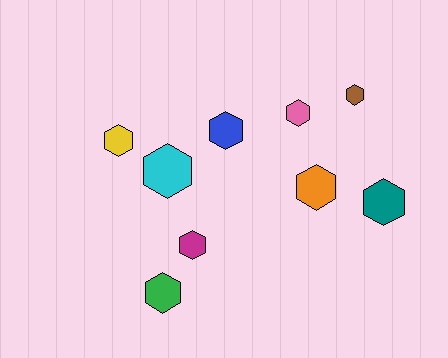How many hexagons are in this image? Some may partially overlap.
There are 9 hexagons.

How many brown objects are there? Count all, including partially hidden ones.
There is 1 brown object.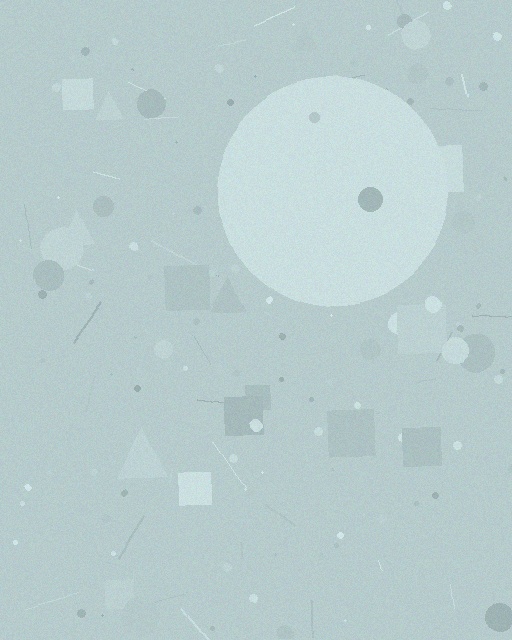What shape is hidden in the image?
A circle is hidden in the image.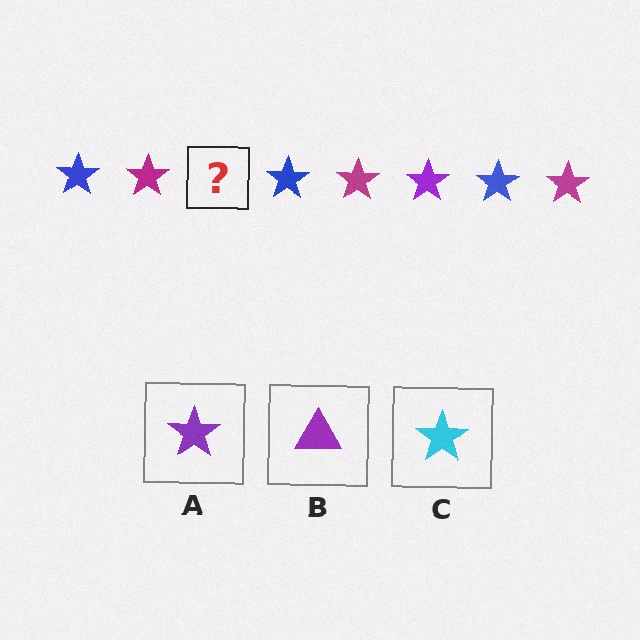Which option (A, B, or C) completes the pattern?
A.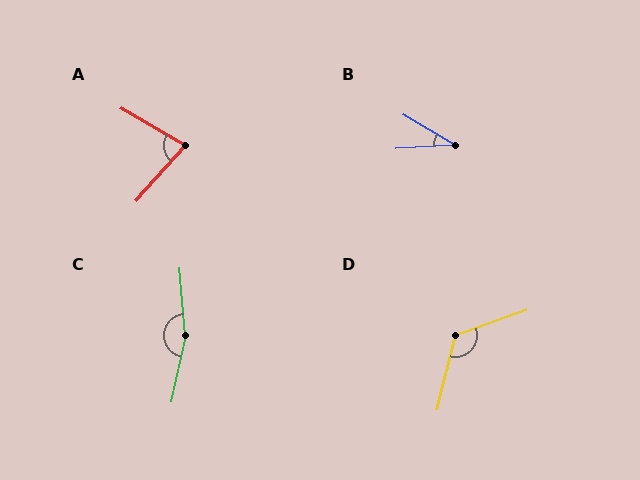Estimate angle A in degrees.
Approximately 79 degrees.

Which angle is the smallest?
B, at approximately 34 degrees.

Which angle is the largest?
C, at approximately 163 degrees.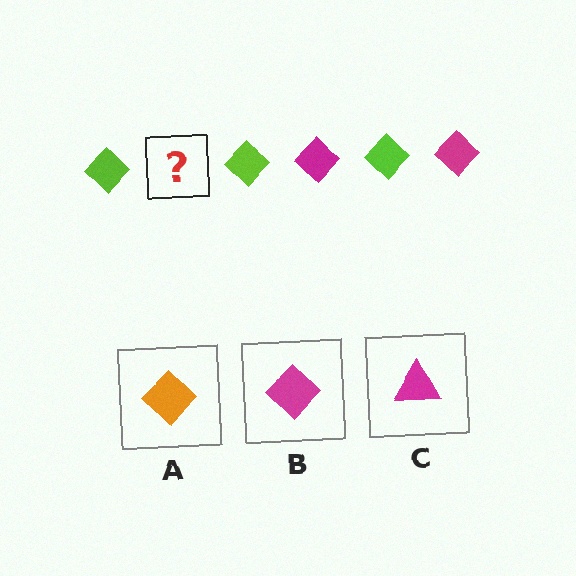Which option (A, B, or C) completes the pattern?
B.